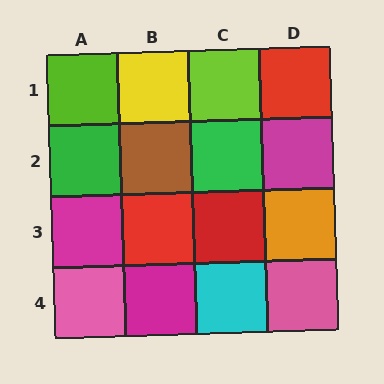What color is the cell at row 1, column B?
Yellow.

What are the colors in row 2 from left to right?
Green, brown, green, magenta.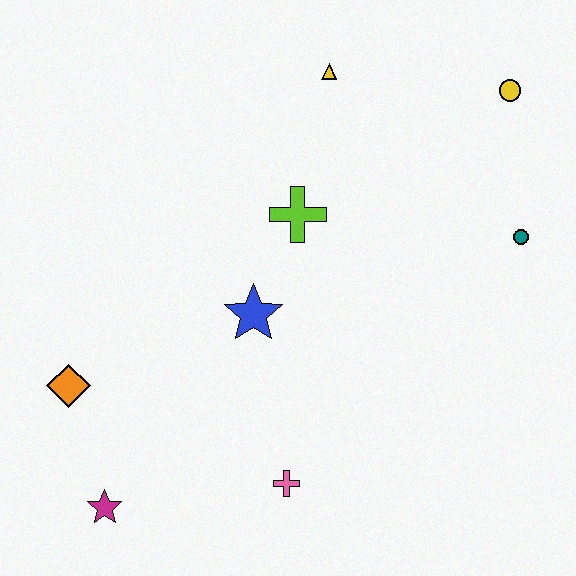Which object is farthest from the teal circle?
The magenta star is farthest from the teal circle.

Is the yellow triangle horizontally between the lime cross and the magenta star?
No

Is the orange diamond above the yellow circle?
No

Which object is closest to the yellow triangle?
The lime cross is closest to the yellow triangle.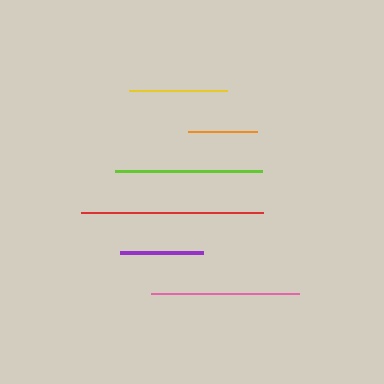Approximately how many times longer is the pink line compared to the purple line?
The pink line is approximately 1.8 times the length of the purple line.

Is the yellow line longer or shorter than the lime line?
The lime line is longer than the yellow line.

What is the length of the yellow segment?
The yellow segment is approximately 98 pixels long.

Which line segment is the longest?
The red line is the longest at approximately 182 pixels.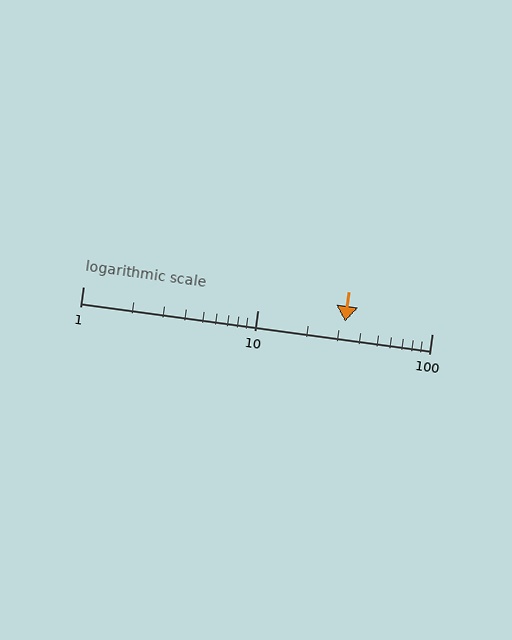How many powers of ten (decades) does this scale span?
The scale spans 2 decades, from 1 to 100.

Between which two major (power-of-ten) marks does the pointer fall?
The pointer is between 10 and 100.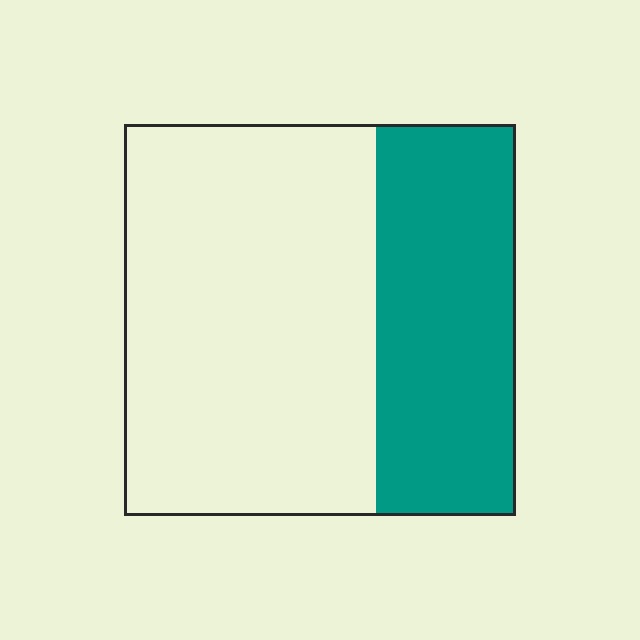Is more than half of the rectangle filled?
No.